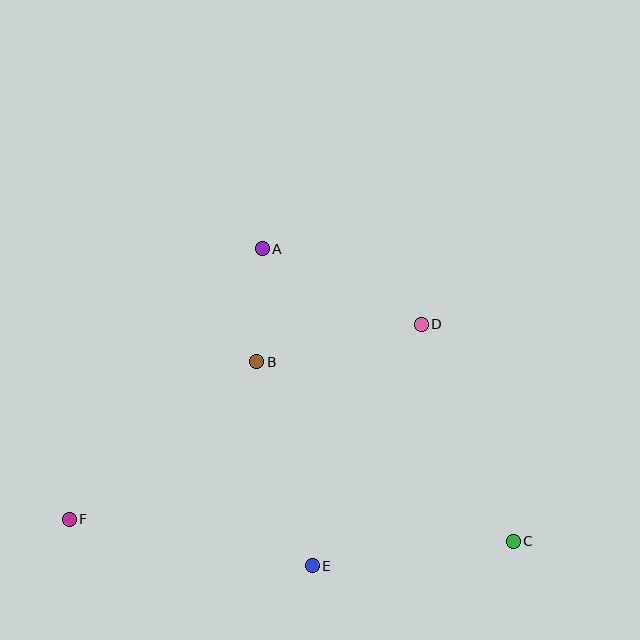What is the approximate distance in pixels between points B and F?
The distance between B and F is approximately 245 pixels.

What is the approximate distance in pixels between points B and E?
The distance between B and E is approximately 211 pixels.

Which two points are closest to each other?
Points A and B are closest to each other.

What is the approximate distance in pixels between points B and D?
The distance between B and D is approximately 169 pixels.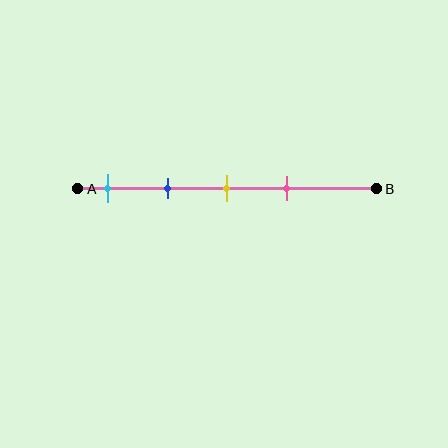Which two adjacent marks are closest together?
The yellow and pink marks are the closest adjacent pair.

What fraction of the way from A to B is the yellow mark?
The yellow mark is approximately 50% (0.5) of the way from A to B.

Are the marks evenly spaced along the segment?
Yes, the marks are approximately evenly spaced.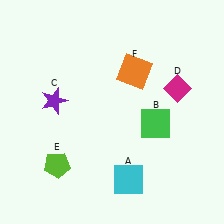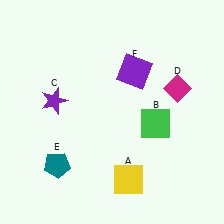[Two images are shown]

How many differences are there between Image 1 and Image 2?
There are 3 differences between the two images.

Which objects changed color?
A changed from cyan to yellow. E changed from lime to teal. F changed from orange to purple.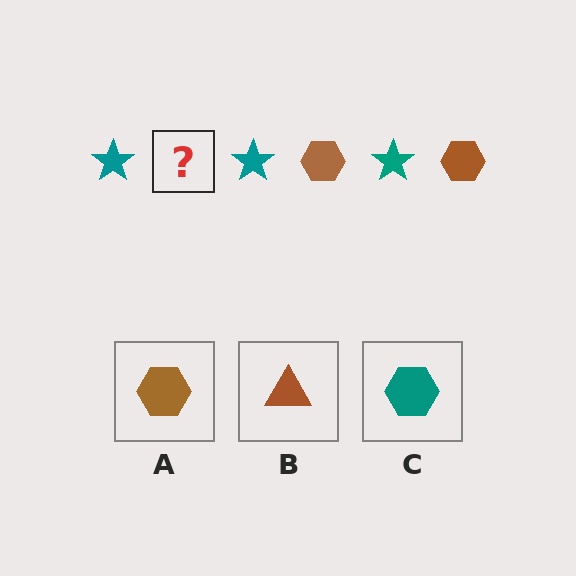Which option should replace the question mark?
Option A.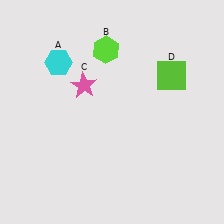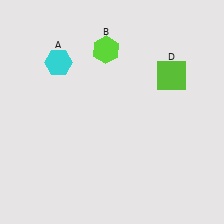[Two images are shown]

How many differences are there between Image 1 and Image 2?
There is 1 difference between the two images.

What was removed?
The pink star (C) was removed in Image 2.